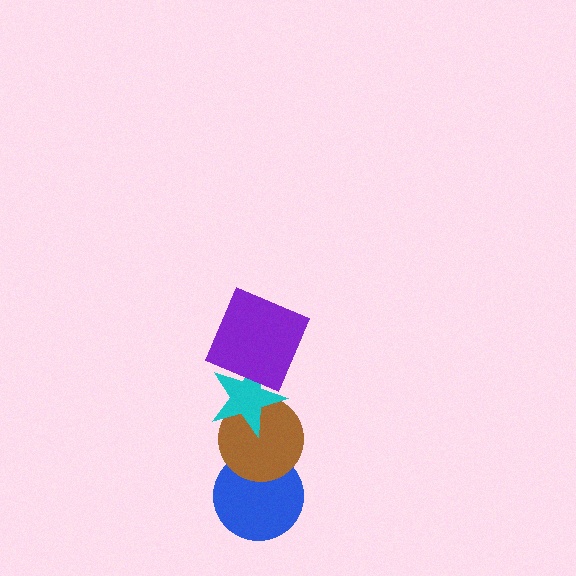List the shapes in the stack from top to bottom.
From top to bottom: the purple square, the cyan star, the brown circle, the blue circle.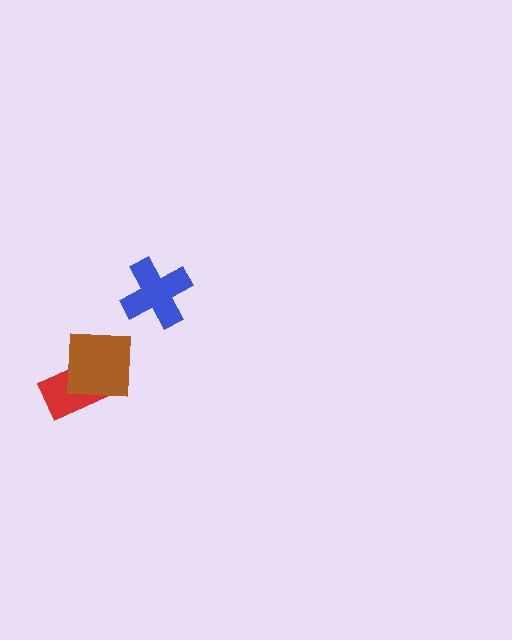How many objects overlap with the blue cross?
0 objects overlap with the blue cross.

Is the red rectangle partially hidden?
Yes, it is partially covered by another shape.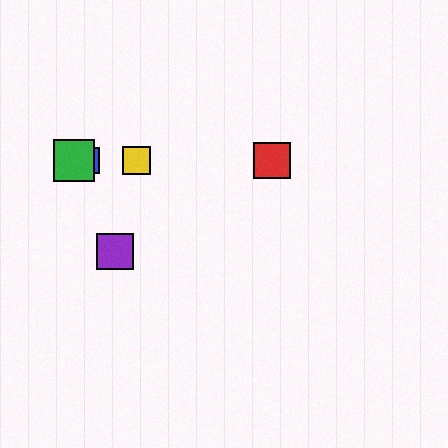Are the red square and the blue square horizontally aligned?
Yes, both are at y≈161.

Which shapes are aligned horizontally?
The red square, the blue square, the green square, the yellow square are aligned horizontally.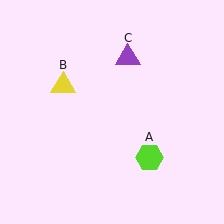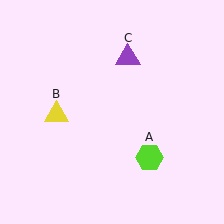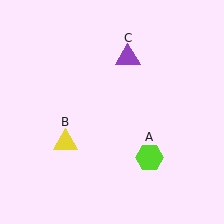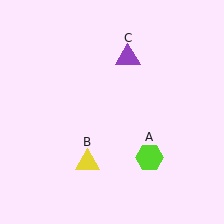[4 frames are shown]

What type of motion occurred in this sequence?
The yellow triangle (object B) rotated counterclockwise around the center of the scene.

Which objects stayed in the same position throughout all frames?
Lime hexagon (object A) and purple triangle (object C) remained stationary.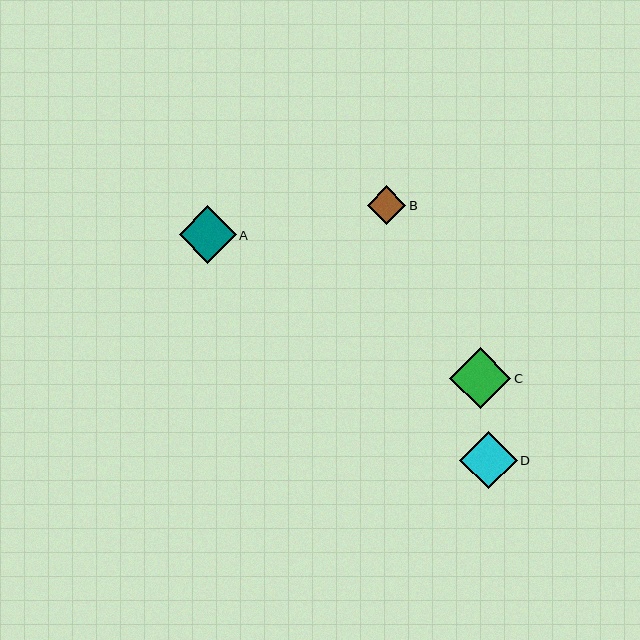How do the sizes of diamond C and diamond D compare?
Diamond C and diamond D are approximately the same size.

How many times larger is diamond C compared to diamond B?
Diamond C is approximately 1.6 times the size of diamond B.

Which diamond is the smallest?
Diamond B is the smallest with a size of approximately 38 pixels.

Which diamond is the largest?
Diamond C is the largest with a size of approximately 61 pixels.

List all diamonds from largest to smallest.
From largest to smallest: C, D, A, B.